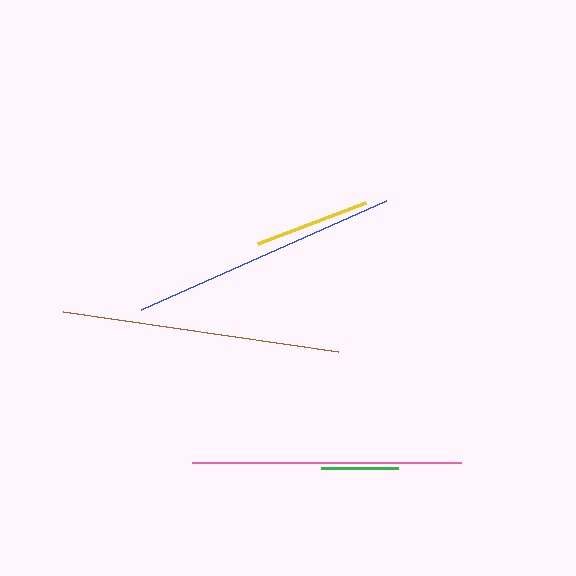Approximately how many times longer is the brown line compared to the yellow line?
The brown line is approximately 2.4 times the length of the yellow line.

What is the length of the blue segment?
The blue segment is approximately 269 pixels long.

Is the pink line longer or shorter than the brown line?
The brown line is longer than the pink line.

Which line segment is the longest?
The brown line is the longest at approximately 278 pixels.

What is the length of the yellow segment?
The yellow segment is approximately 116 pixels long.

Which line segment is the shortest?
The green line is the shortest at approximately 77 pixels.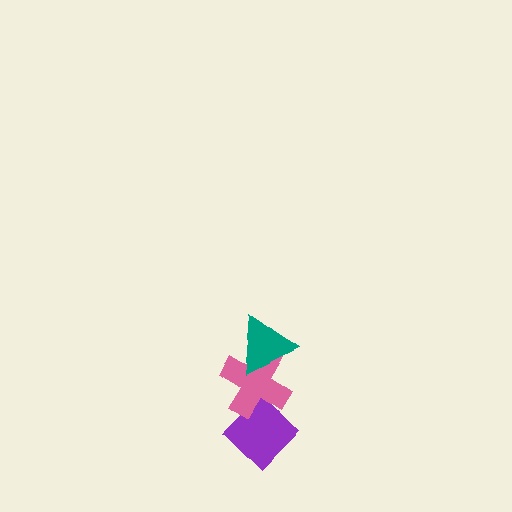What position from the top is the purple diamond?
The purple diamond is 3rd from the top.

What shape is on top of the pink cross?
The teal triangle is on top of the pink cross.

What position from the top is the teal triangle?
The teal triangle is 1st from the top.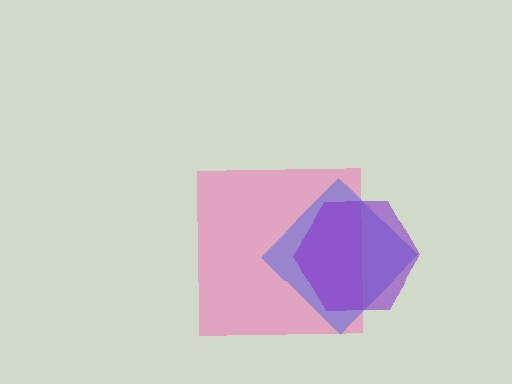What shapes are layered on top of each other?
The layered shapes are: a pink square, a blue diamond, a purple hexagon.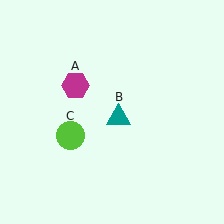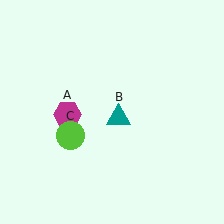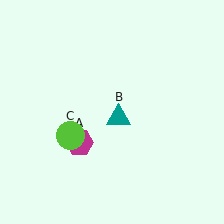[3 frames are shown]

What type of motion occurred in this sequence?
The magenta hexagon (object A) rotated counterclockwise around the center of the scene.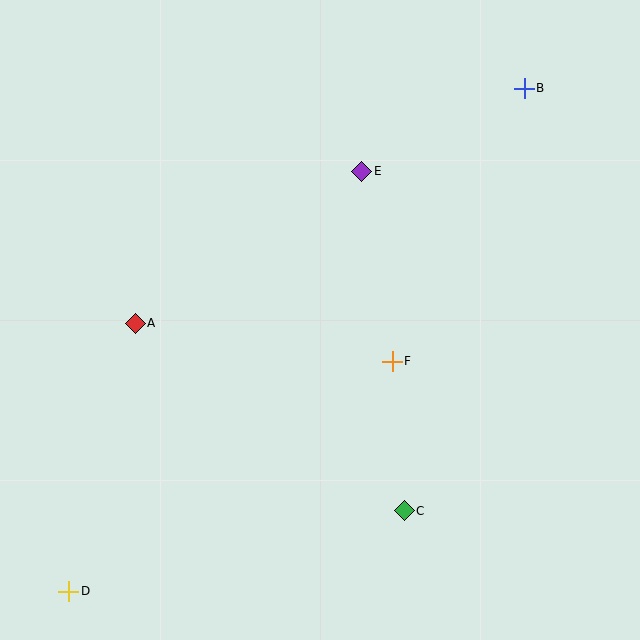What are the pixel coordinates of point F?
Point F is at (392, 361).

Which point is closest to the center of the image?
Point F at (392, 361) is closest to the center.